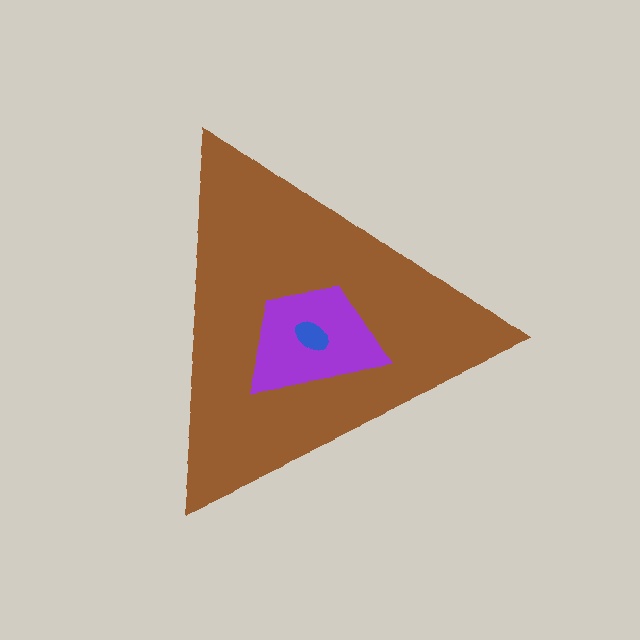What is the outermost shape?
The brown triangle.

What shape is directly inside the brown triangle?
The purple trapezoid.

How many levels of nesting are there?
3.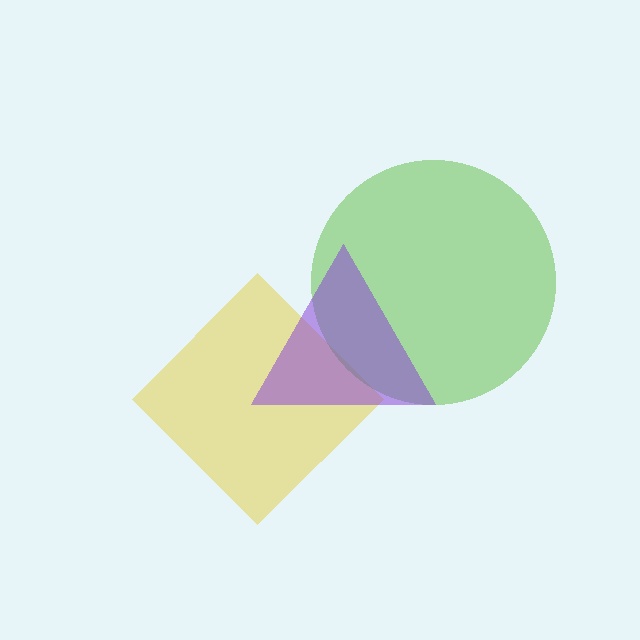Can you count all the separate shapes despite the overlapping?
Yes, there are 3 separate shapes.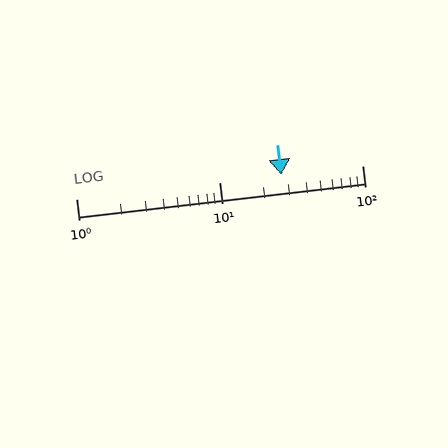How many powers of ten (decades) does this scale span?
The scale spans 2 decades, from 1 to 100.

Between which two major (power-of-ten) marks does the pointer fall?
The pointer is between 10 and 100.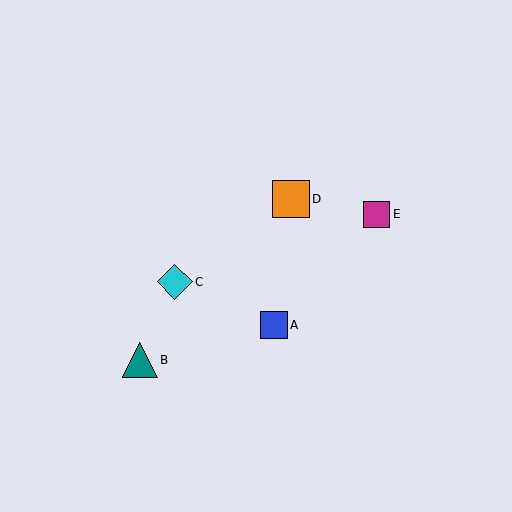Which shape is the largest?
The orange square (labeled D) is the largest.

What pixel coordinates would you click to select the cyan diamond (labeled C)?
Click at (175, 282) to select the cyan diamond C.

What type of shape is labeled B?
Shape B is a teal triangle.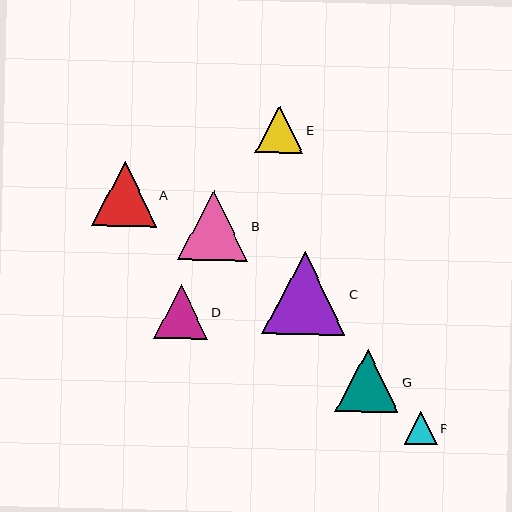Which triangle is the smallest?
Triangle F is the smallest with a size of approximately 33 pixels.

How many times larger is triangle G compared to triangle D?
Triangle G is approximately 1.2 times the size of triangle D.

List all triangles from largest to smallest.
From largest to smallest: C, B, A, G, D, E, F.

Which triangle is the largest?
Triangle C is the largest with a size of approximately 83 pixels.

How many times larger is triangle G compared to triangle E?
Triangle G is approximately 1.3 times the size of triangle E.